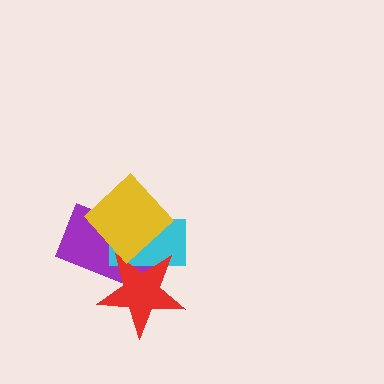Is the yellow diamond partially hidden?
No, no other shape covers it.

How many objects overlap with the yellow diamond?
3 objects overlap with the yellow diamond.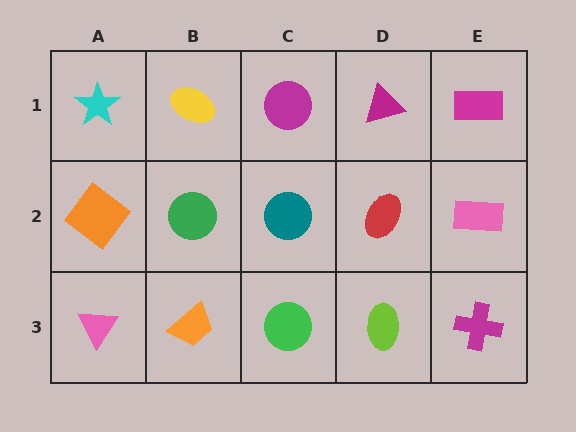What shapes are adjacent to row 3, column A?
An orange diamond (row 2, column A), an orange trapezoid (row 3, column B).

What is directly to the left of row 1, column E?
A magenta triangle.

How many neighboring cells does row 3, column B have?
3.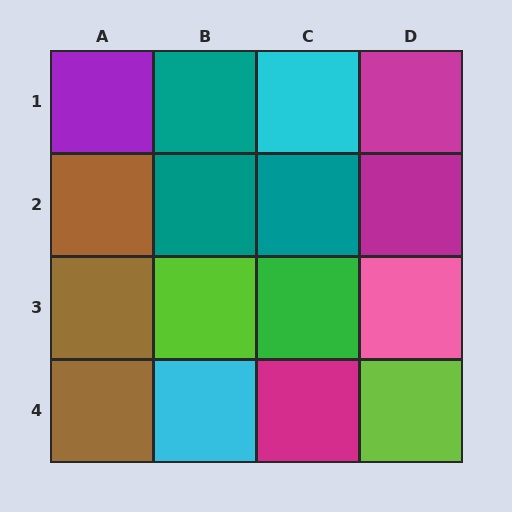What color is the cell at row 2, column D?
Magenta.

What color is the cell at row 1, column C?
Cyan.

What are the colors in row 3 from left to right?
Brown, lime, green, pink.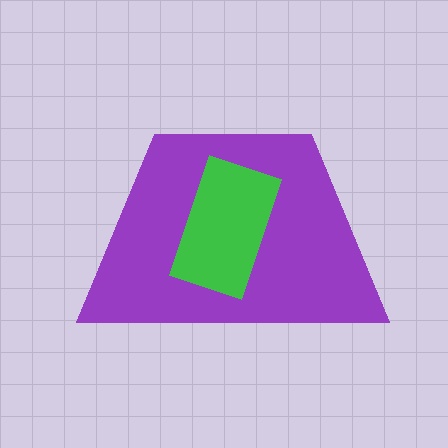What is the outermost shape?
The purple trapezoid.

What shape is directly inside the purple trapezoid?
The green rectangle.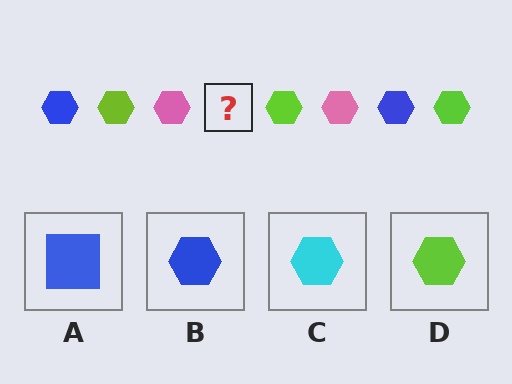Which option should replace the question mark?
Option B.